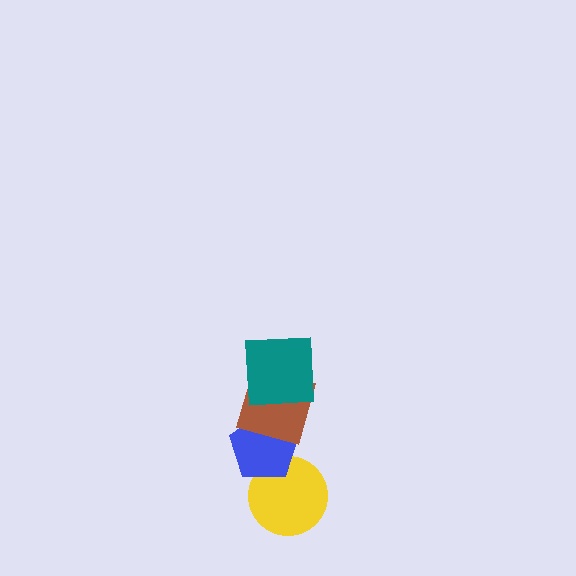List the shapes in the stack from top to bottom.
From top to bottom: the teal square, the brown square, the blue pentagon, the yellow circle.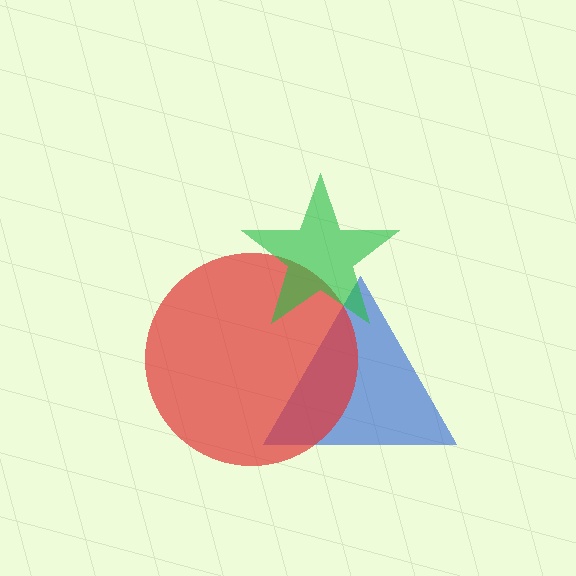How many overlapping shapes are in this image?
There are 3 overlapping shapes in the image.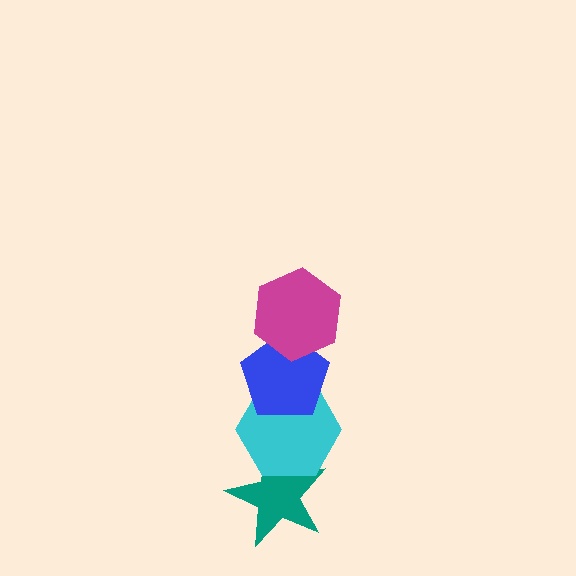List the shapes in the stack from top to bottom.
From top to bottom: the magenta hexagon, the blue pentagon, the cyan hexagon, the teal star.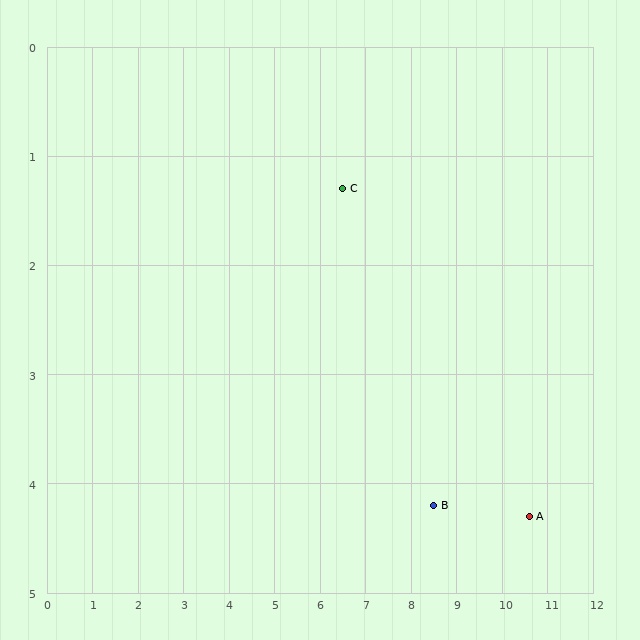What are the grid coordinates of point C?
Point C is at approximately (6.5, 1.3).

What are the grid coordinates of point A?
Point A is at approximately (10.6, 4.3).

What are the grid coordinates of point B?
Point B is at approximately (8.5, 4.2).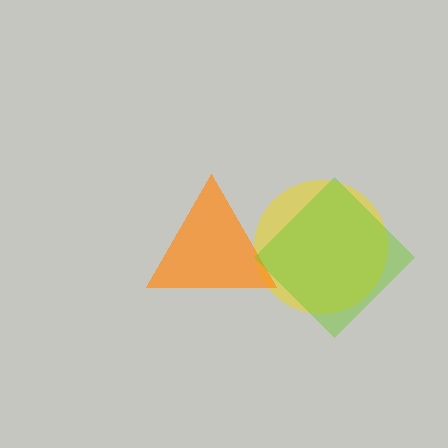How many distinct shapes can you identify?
There are 3 distinct shapes: a yellow circle, an orange triangle, a lime diamond.